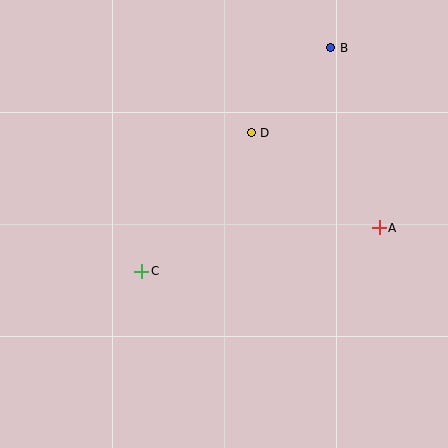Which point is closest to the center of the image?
Point C at (141, 271) is closest to the center.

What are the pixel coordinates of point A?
Point A is at (379, 228).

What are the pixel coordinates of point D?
Point D is at (251, 133).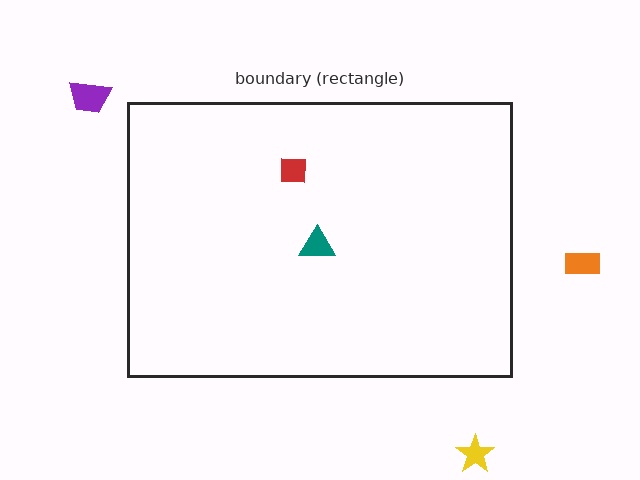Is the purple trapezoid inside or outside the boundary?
Outside.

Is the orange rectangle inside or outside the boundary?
Outside.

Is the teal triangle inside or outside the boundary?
Inside.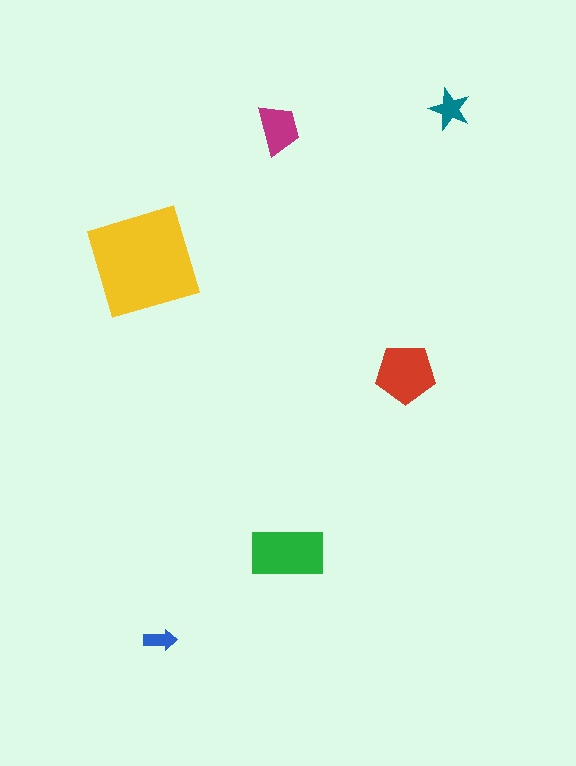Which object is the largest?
The yellow square.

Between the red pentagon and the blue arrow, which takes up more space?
The red pentagon.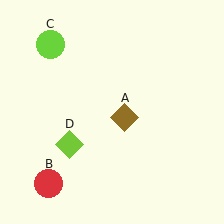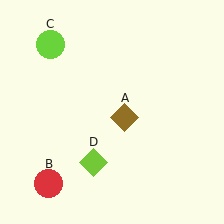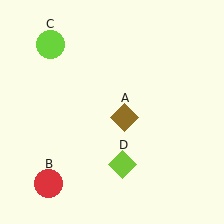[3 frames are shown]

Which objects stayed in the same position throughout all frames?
Brown diamond (object A) and red circle (object B) and lime circle (object C) remained stationary.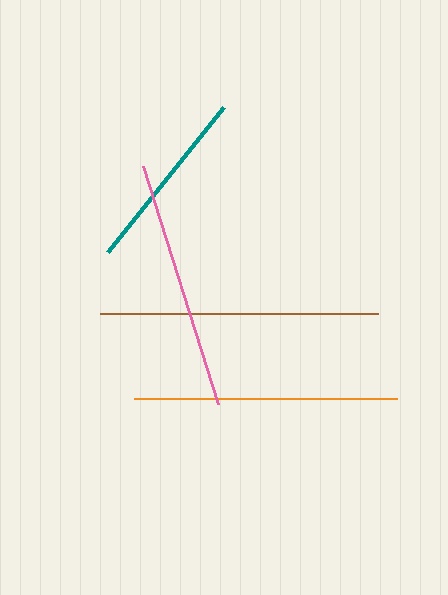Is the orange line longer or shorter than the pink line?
The orange line is longer than the pink line.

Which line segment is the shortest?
The teal line is the shortest at approximately 186 pixels.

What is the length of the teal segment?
The teal segment is approximately 186 pixels long.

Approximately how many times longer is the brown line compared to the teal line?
The brown line is approximately 1.5 times the length of the teal line.